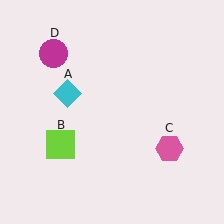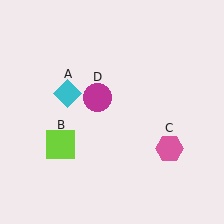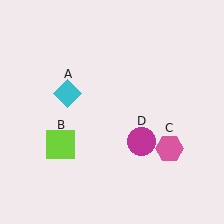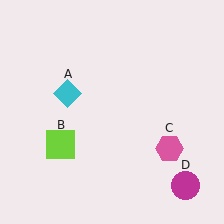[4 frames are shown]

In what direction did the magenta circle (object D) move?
The magenta circle (object D) moved down and to the right.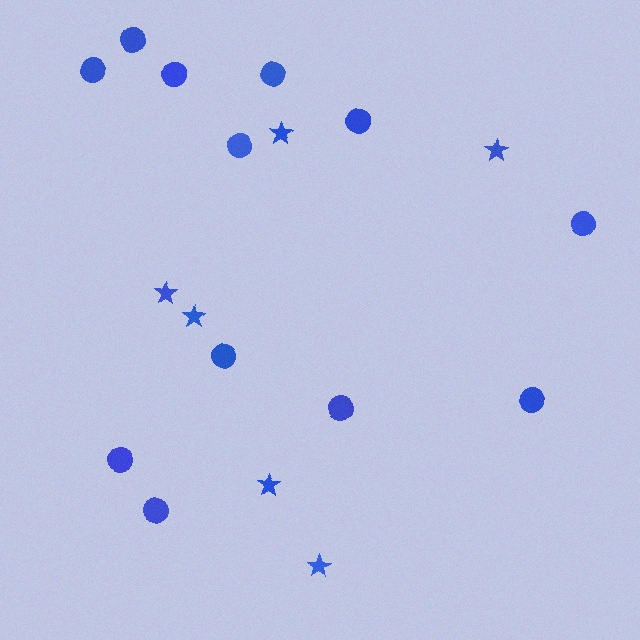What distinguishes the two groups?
There are 2 groups: one group of circles (12) and one group of stars (6).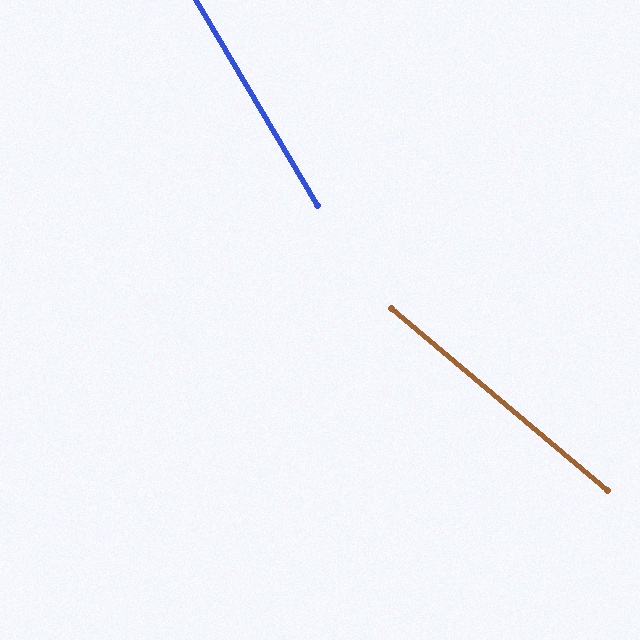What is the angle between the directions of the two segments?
Approximately 19 degrees.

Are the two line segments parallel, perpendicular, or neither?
Neither parallel nor perpendicular — they differ by about 19°.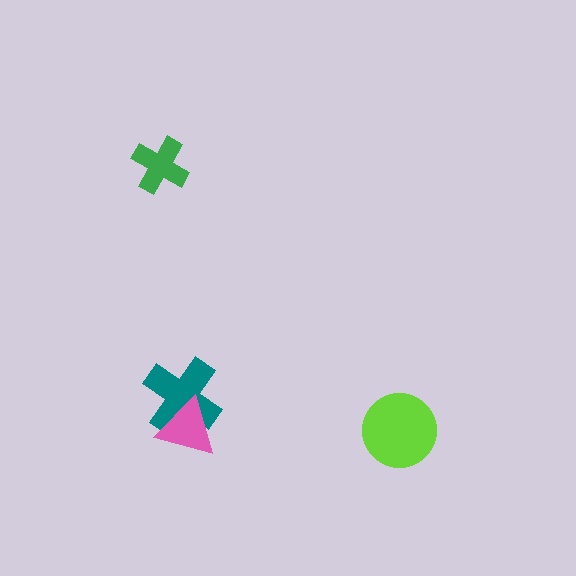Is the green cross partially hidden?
No, no other shape covers it.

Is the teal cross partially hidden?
Yes, it is partially covered by another shape.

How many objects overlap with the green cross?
0 objects overlap with the green cross.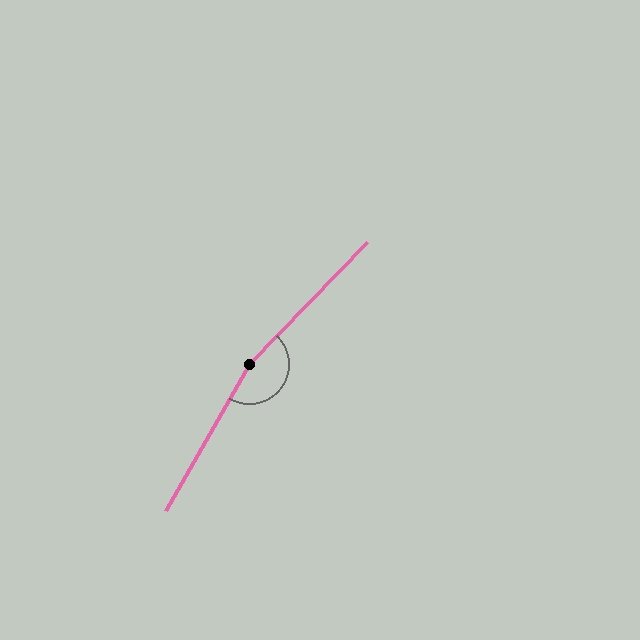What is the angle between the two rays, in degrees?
Approximately 166 degrees.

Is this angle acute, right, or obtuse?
It is obtuse.